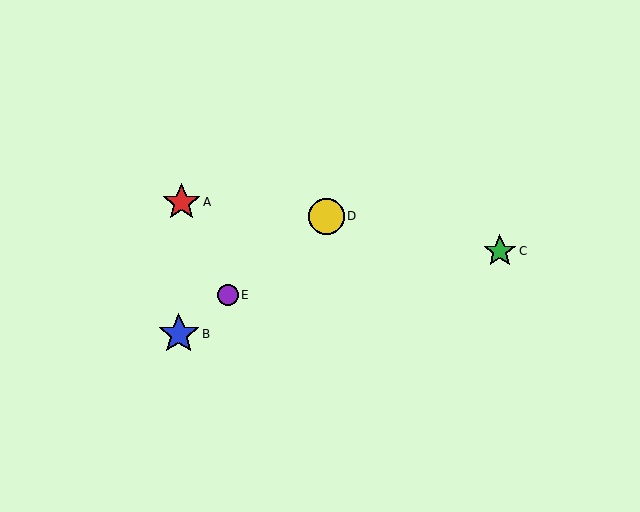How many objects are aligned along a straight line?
3 objects (B, D, E) are aligned along a straight line.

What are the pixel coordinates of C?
Object C is at (500, 251).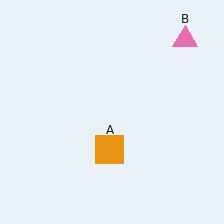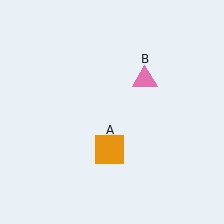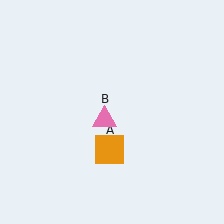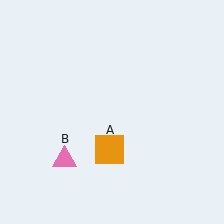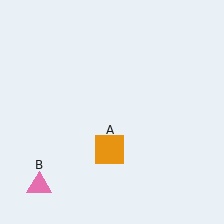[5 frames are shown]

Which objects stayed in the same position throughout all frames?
Orange square (object A) remained stationary.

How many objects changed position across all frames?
1 object changed position: pink triangle (object B).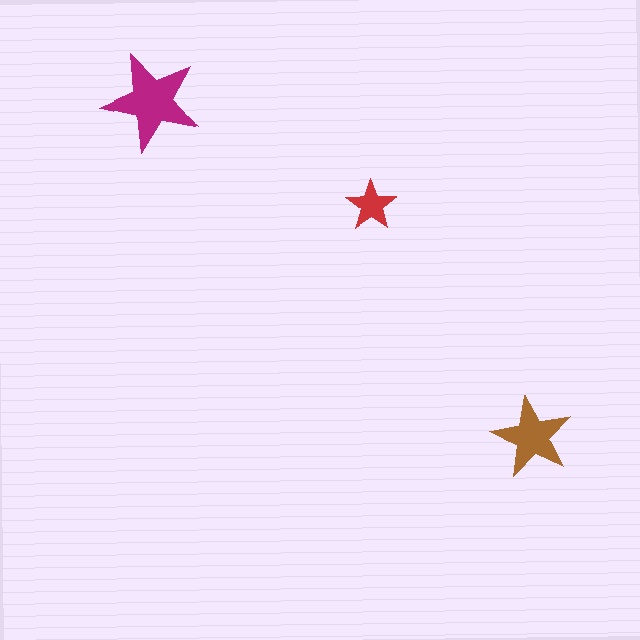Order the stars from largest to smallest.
the magenta one, the brown one, the red one.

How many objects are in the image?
There are 3 objects in the image.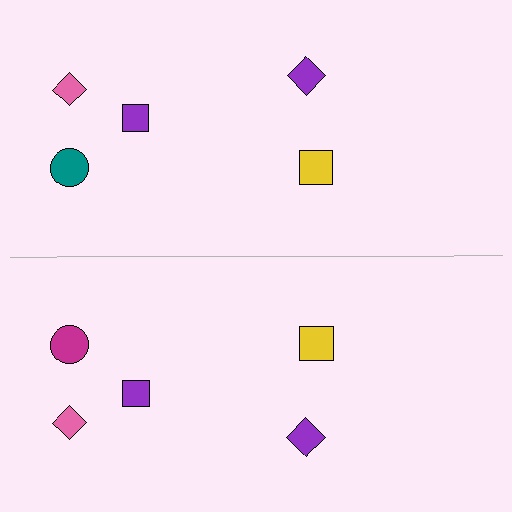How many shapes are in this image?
There are 10 shapes in this image.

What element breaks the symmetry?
The magenta circle on the bottom side breaks the symmetry — its mirror counterpart is teal.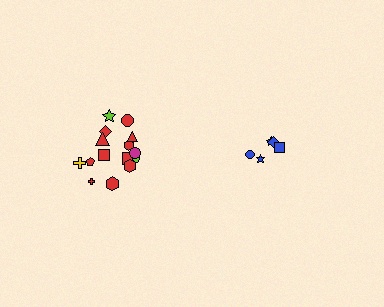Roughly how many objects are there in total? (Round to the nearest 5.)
Roughly 20 objects in total.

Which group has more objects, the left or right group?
The left group.